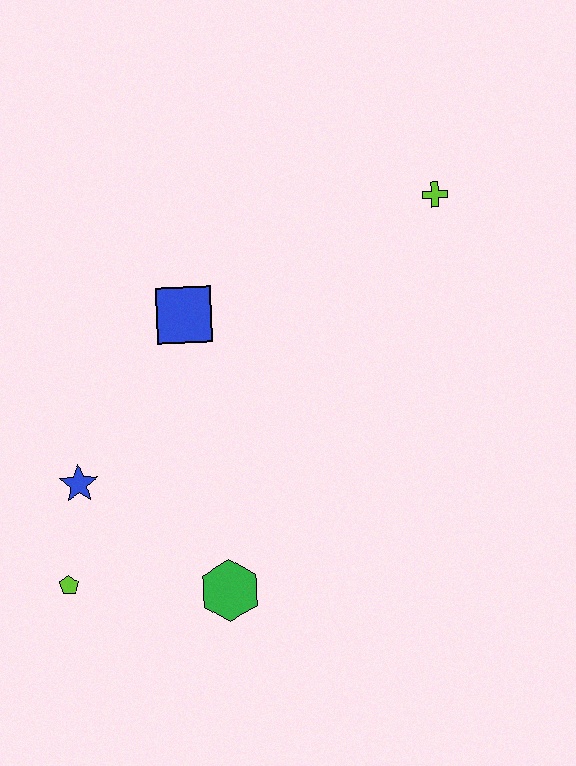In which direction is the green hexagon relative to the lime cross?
The green hexagon is below the lime cross.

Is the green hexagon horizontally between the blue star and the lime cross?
Yes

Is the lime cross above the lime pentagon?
Yes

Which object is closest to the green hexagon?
The lime pentagon is closest to the green hexagon.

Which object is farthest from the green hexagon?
The lime cross is farthest from the green hexagon.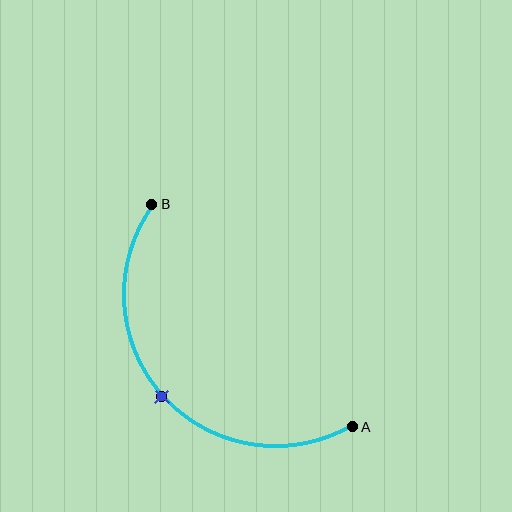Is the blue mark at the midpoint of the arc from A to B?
Yes. The blue mark lies on the arc at equal arc-length from both A and B — it is the arc midpoint.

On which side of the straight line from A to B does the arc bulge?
The arc bulges below and to the left of the straight line connecting A and B.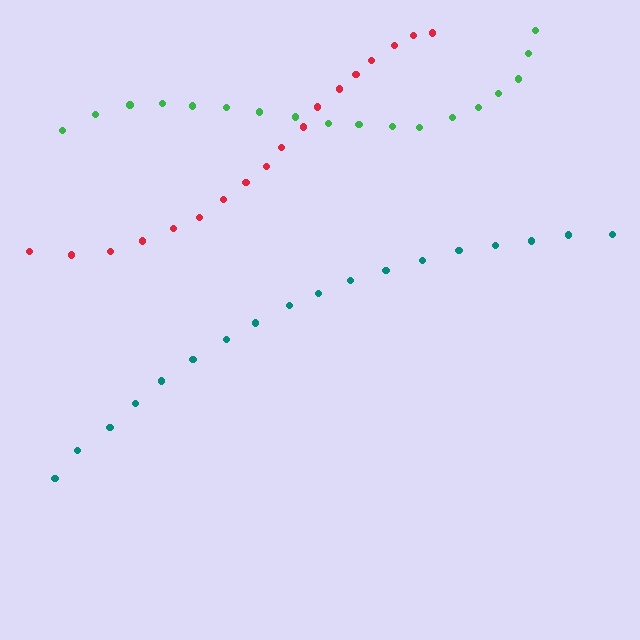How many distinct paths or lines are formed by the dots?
There are 3 distinct paths.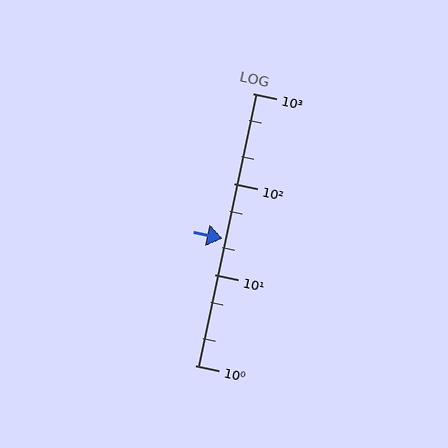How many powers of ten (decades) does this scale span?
The scale spans 3 decades, from 1 to 1000.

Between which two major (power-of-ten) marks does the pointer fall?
The pointer is between 10 and 100.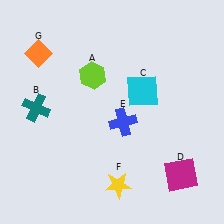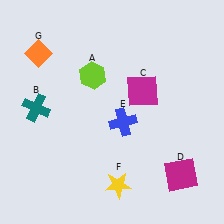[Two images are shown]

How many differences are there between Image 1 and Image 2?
There is 1 difference between the two images.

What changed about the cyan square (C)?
In Image 1, C is cyan. In Image 2, it changed to magenta.